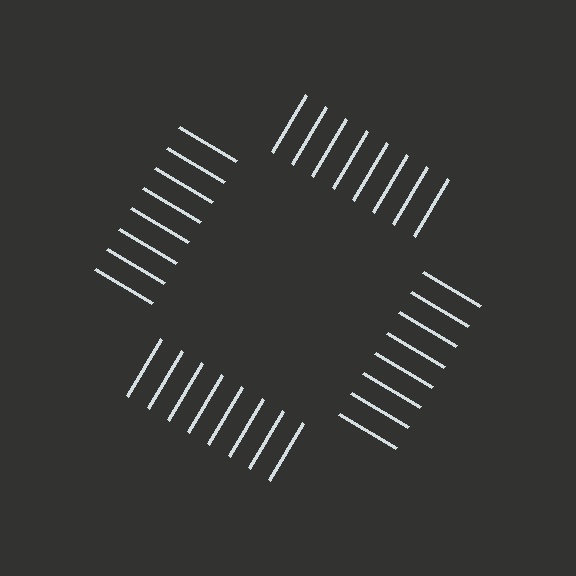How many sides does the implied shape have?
4 sides — the line-ends trace a square.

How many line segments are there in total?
32 — 8 along each of the 4 edges.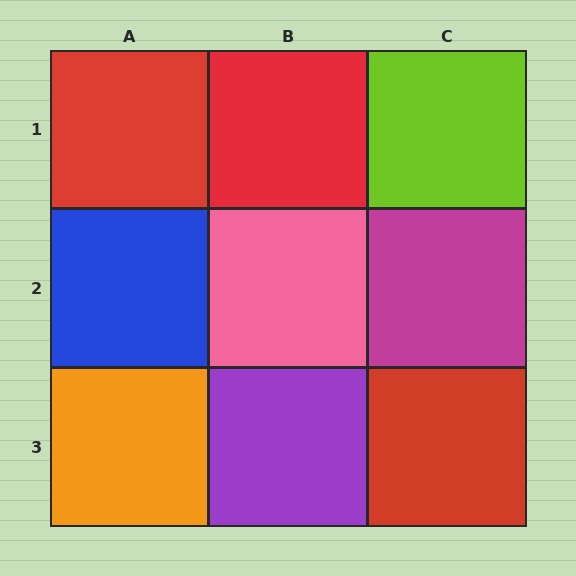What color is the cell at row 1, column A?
Red.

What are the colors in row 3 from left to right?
Orange, purple, red.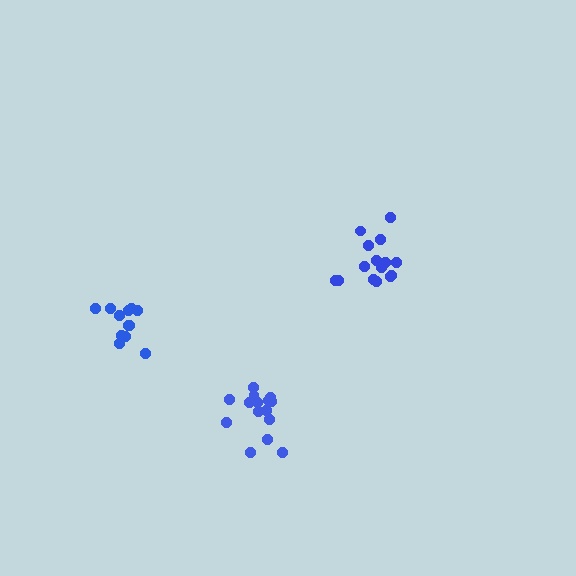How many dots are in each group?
Group 1: 12 dots, Group 2: 15 dots, Group 3: 15 dots (42 total).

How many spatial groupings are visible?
There are 3 spatial groupings.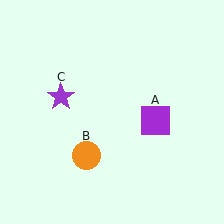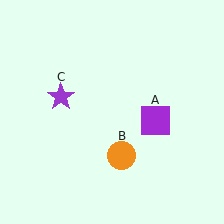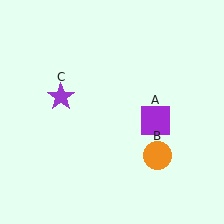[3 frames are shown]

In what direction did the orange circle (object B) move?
The orange circle (object B) moved right.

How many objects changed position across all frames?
1 object changed position: orange circle (object B).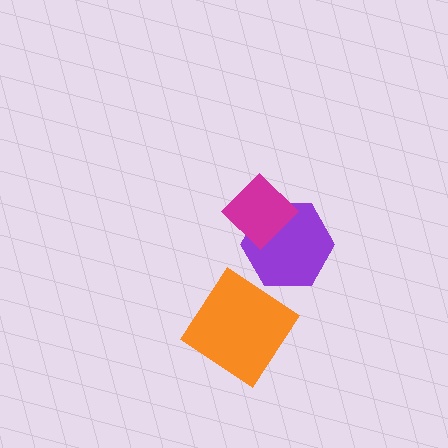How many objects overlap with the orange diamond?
0 objects overlap with the orange diamond.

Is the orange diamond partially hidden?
No, no other shape covers it.